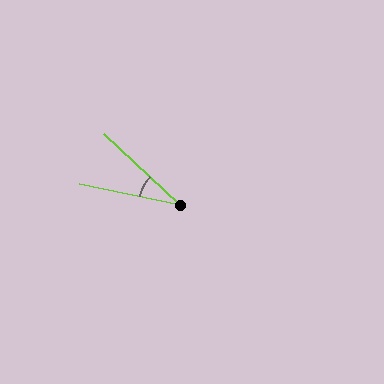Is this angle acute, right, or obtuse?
It is acute.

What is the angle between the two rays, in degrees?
Approximately 32 degrees.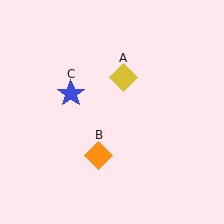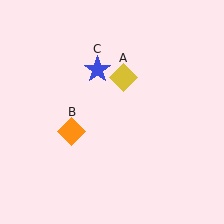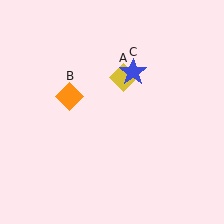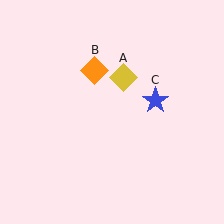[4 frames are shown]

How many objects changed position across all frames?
2 objects changed position: orange diamond (object B), blue star (object C).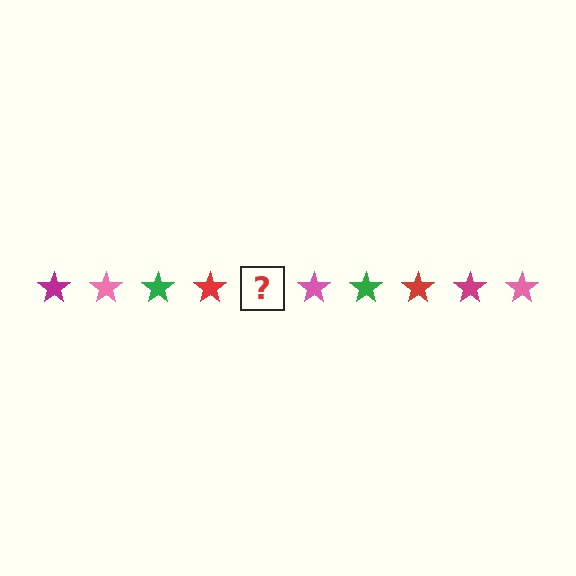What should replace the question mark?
The question mark should be replaced with a magenta star.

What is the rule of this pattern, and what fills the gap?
The rule is that the pattern cycles through magenta, pink, green, red stars. The gap should be filled with a magenta star.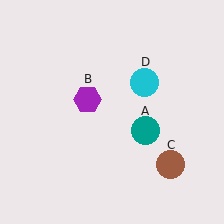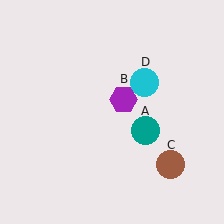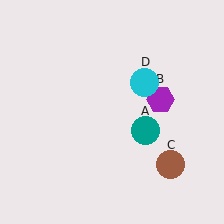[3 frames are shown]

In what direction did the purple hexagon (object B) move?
The purple hexagon (object B) moved right.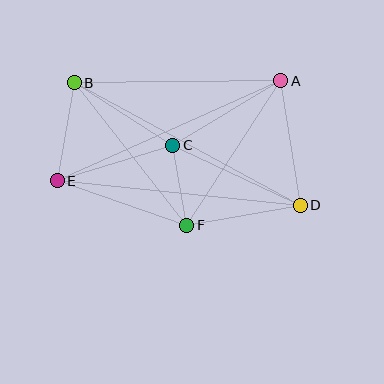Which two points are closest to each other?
Points C and F are closest to each other.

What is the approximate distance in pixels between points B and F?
The distance between B and F is approximately 182 pixels.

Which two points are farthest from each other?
Points B and D are farthest from each other.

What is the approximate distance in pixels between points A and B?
The distance between A and B is approximately 207 pixels.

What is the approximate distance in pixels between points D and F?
The distance between D and F is approximately 115 pixels.